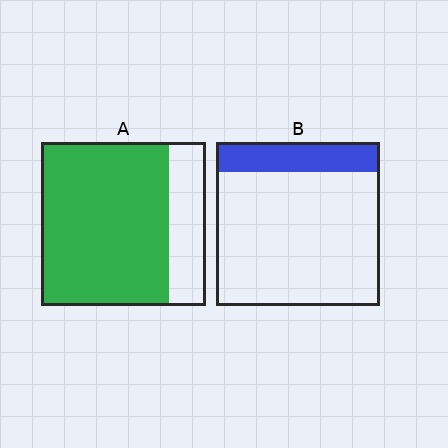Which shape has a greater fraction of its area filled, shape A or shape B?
Shape A.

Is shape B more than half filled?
No.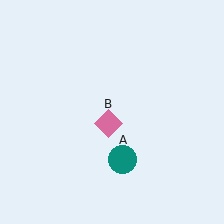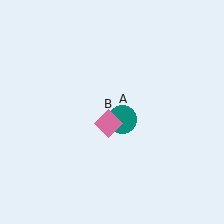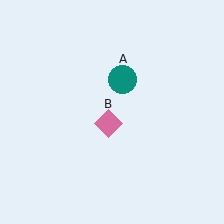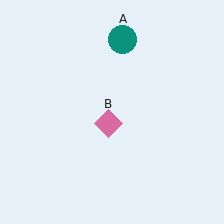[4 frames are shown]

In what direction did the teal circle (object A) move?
The teal circle (object A) moved up.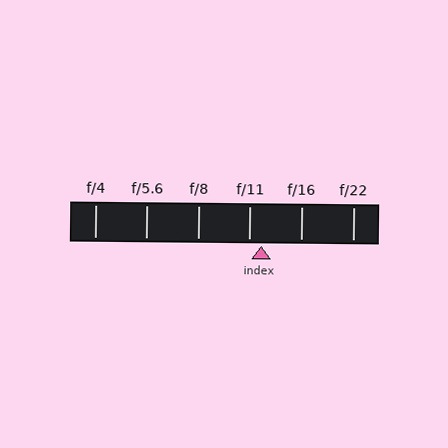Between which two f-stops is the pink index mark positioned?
The index mark is between f/11 and f/16.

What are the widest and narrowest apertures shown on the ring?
The widest aperture shown is f/4 and the narrowest is f/22.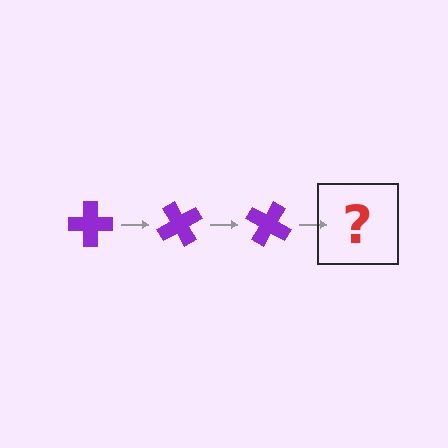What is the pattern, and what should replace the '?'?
The pattern is that the cross rotates 60 degrees each step. The '?' should be a purple cross rotated 180 degrees.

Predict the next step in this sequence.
The next step is a purple cross rotated 180 degrees.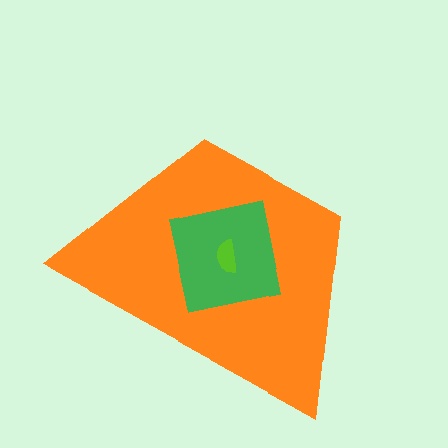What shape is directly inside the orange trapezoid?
The green square.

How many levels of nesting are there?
3.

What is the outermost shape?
The orange trapezoid.